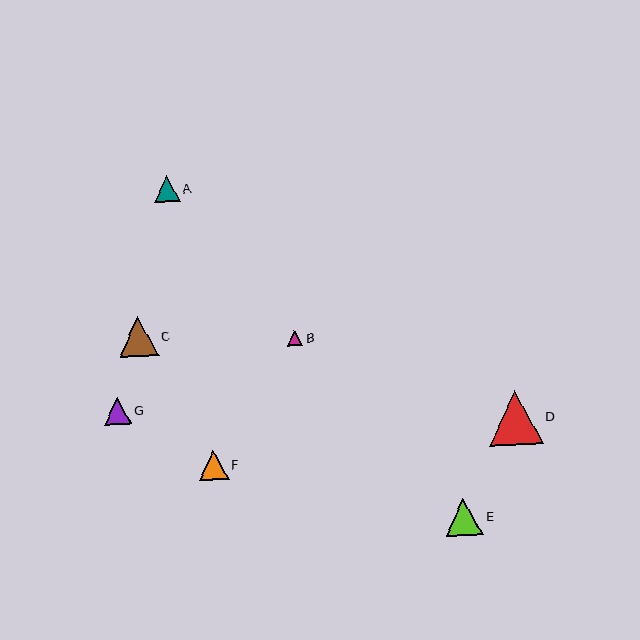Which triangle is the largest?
Triangle D is the largest with a size of approximately 54 pixels.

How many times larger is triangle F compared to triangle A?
Triangle F is approximately 1.1 times the size of triangle A.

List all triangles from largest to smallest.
From largest to smallest: D, C, E, F, G, A, B.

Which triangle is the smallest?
Triangle B is the smallest with a size of approximately 15 pixels.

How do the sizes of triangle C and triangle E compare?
Triangle C and triangle E are approximately the same size.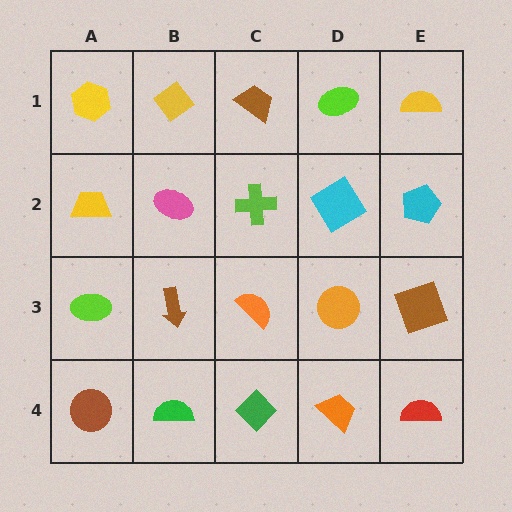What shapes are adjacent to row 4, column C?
An orange semicircle (row 3, column C), a green semicircle (row 4, column B), an orange trapezoid (row 4, column D).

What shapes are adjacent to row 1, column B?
A pink ellipse (row 2, column B), a yellow hexagon (row 1, column A), a brown trapezoid (row 1, column C).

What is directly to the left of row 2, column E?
A cyan diamond.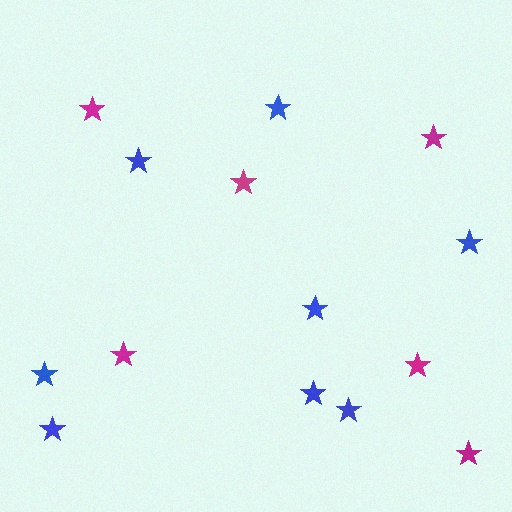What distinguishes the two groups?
There are 2 groups: one group of blue stars (8) and one group of magenta stars (6).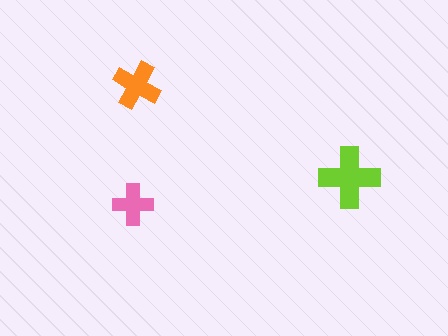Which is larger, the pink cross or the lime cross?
The lime one.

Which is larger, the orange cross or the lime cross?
The lime one.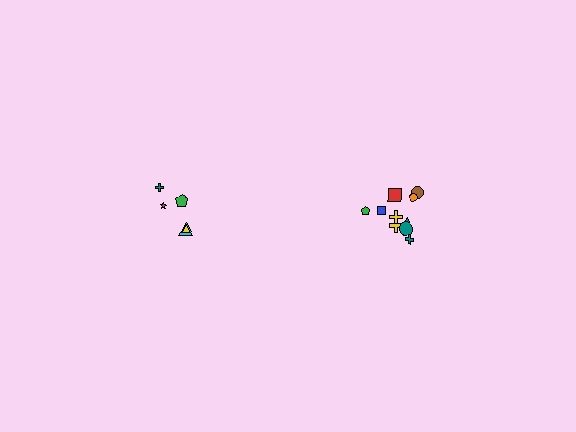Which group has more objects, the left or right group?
The right group.